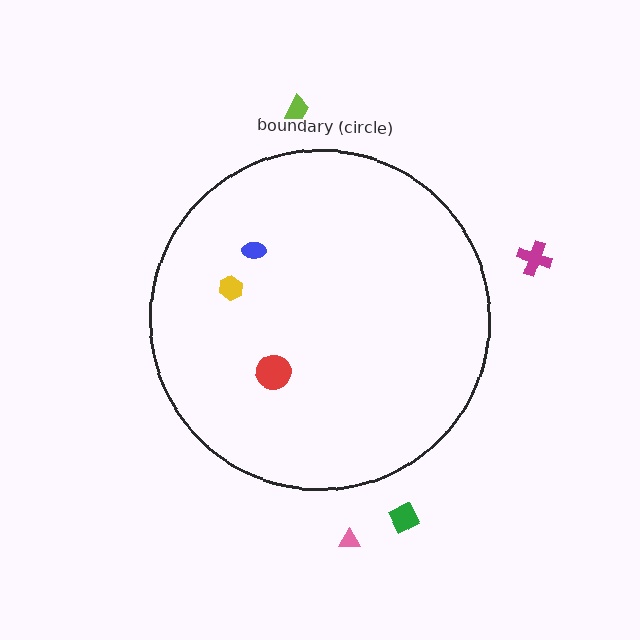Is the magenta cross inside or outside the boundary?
Outside.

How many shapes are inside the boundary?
3 inside, 4 outside.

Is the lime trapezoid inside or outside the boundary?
Outside.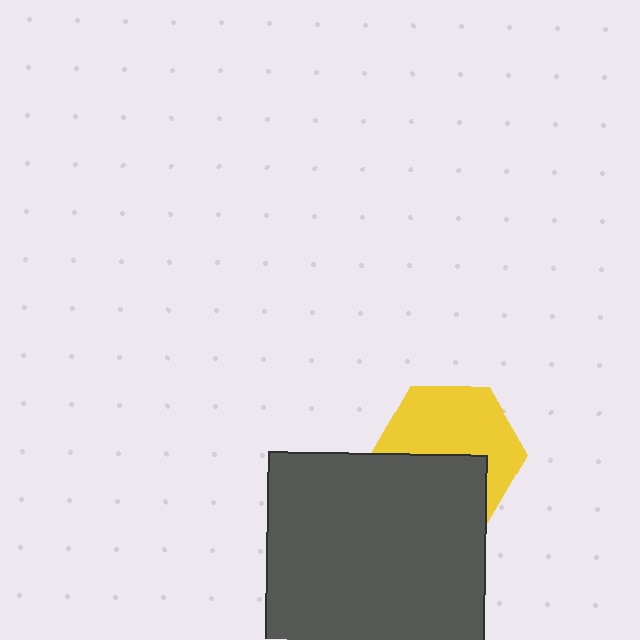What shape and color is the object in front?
The object in front is a dark gray rectangle.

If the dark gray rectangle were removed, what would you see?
You would see the complete yellow hexagon.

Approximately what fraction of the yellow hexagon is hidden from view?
Roughly 41% of the yellow hexagon is hidden behind the dark gray rectangle.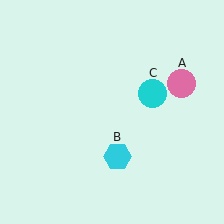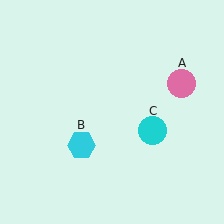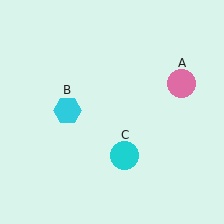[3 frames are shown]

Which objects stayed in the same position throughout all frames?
Pink circle (object A) remained stationary.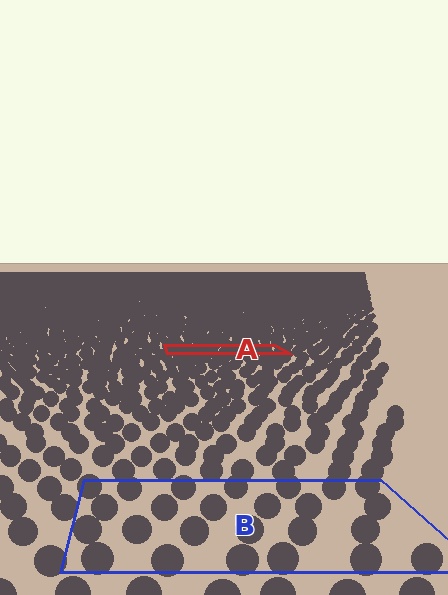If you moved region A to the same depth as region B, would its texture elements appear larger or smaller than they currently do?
They would appear larger. At a closer depth, the same texture elements are projected at a bigger on-screen size.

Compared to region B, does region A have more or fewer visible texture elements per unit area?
Region A has more texture elements per unit area — they are packed more densely because it is farther away.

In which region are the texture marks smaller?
The texture marks are smaller in region A, because it is farther away.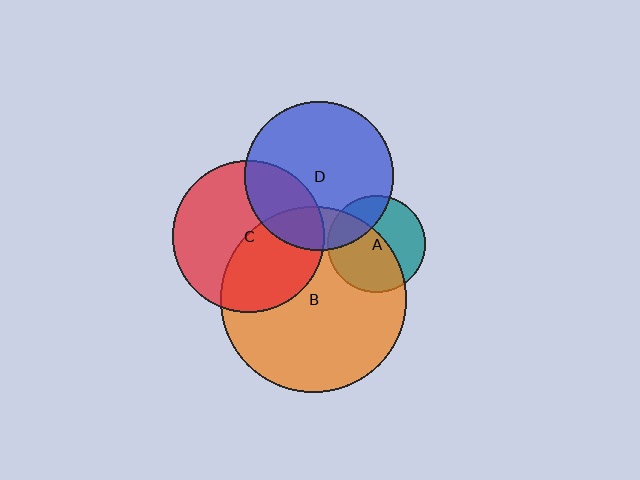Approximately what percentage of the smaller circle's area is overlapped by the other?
Approximately 45%.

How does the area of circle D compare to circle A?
Approximately 2.3 times.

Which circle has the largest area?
Circle B (orange).